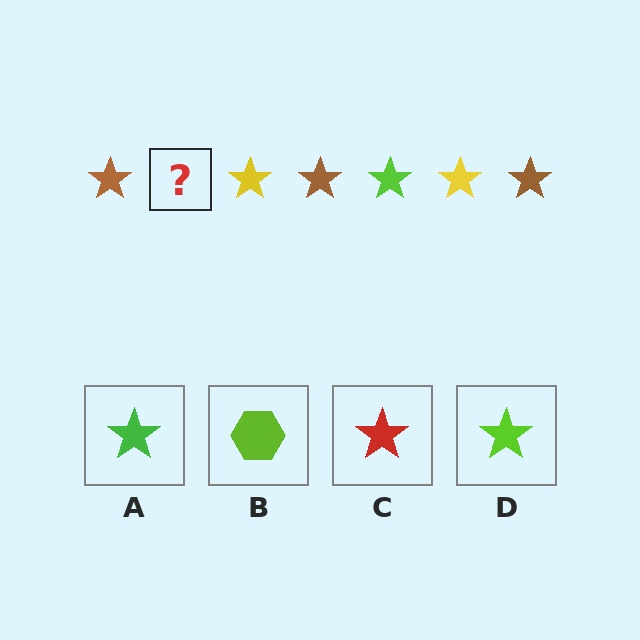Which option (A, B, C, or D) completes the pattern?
D.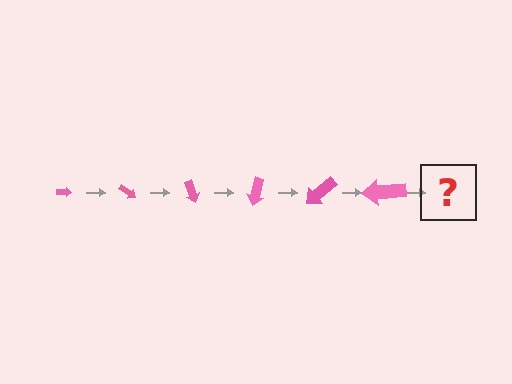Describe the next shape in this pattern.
It should be an arrow, larger than the previous one and rotated 210 degrees from the start.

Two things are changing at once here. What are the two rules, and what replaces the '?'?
The two rules are that the arrow grows larger each step and it rotates 35 degrees each step. The '?' should be an arrow, larger than the previous one and rotated 210 degrees from the start.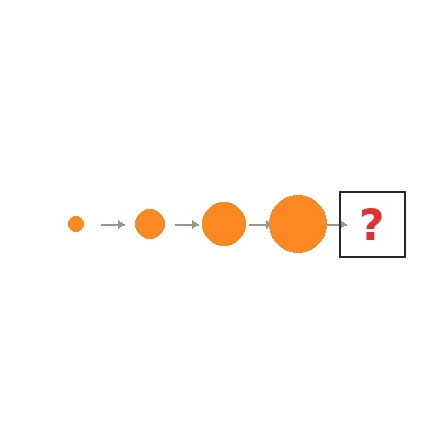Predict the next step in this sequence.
The next step is an orange circle, larger than the previous one.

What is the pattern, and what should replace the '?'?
The pattern is that the circle gets progressively larger each step. The '?' should be an orange circle, larger than the previous one.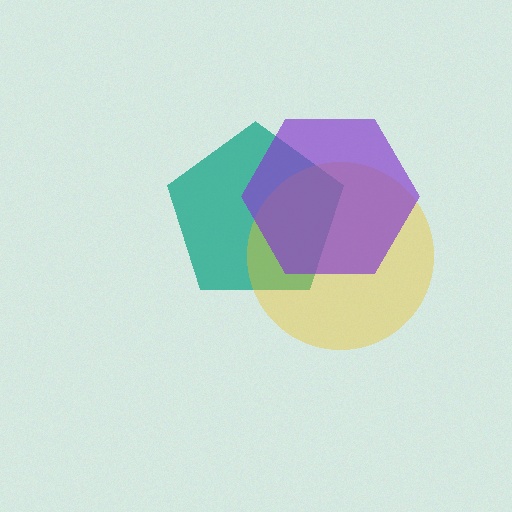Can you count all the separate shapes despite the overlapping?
Yes, there are 3 separate shapes.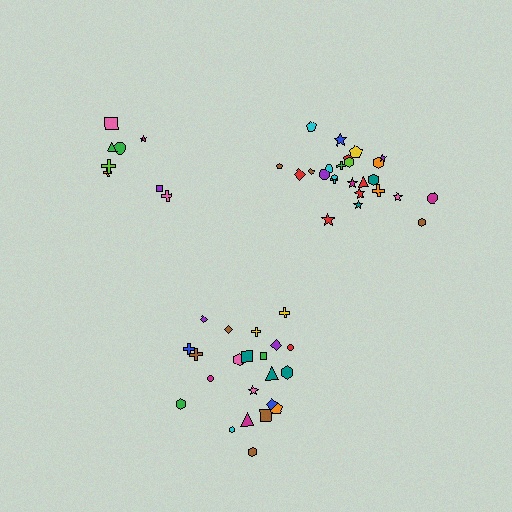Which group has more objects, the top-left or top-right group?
The top-right group.